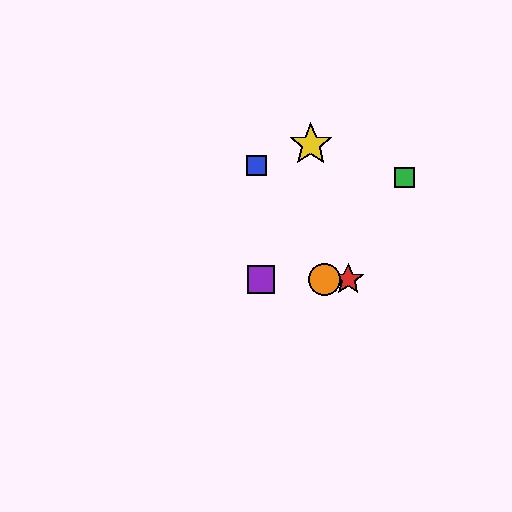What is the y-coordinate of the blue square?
The blue square is at y≈166.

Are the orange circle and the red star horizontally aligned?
Yes, both are at y≈279.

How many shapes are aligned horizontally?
3 shapes (the red star, the purple square, the orange circle) are aligned horizontally.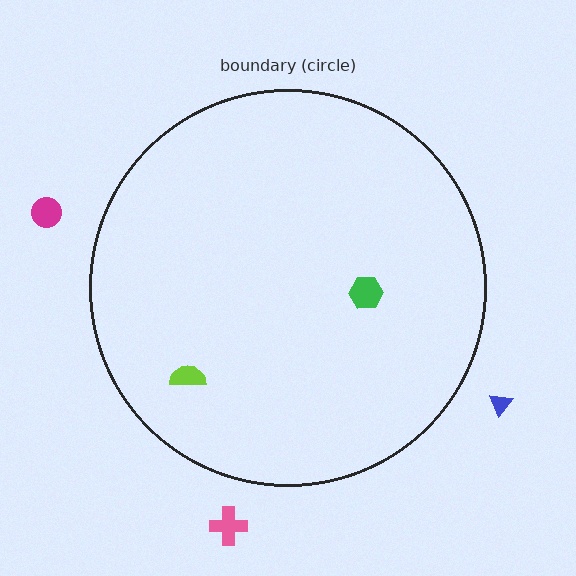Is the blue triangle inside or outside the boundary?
Outside.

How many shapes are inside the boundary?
2 inside, 3 outside.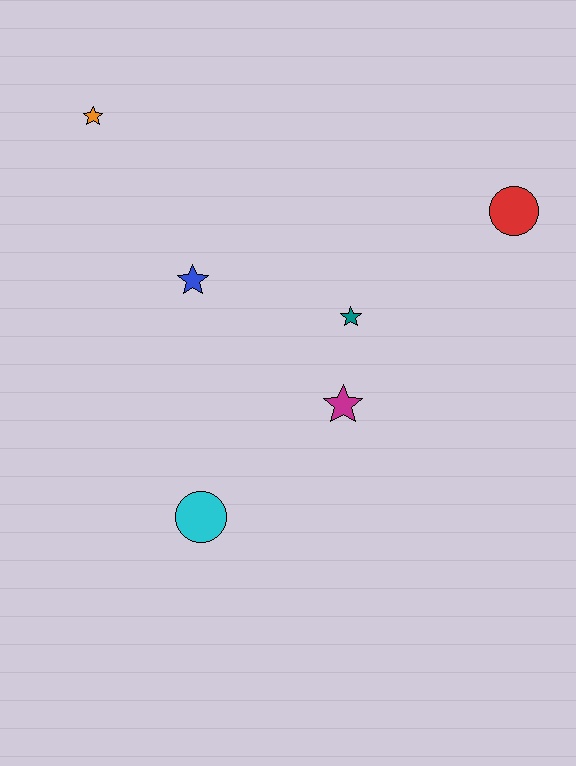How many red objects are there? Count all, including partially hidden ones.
There is 1 red object.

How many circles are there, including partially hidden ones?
There are 2 circles.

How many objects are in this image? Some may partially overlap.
There are 6 objects.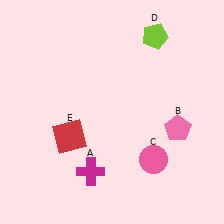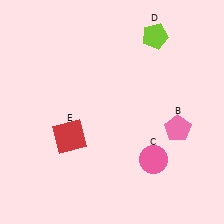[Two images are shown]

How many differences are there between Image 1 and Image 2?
There is 1 difference between the two images.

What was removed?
The magenta cross (A) was removed in Image 2.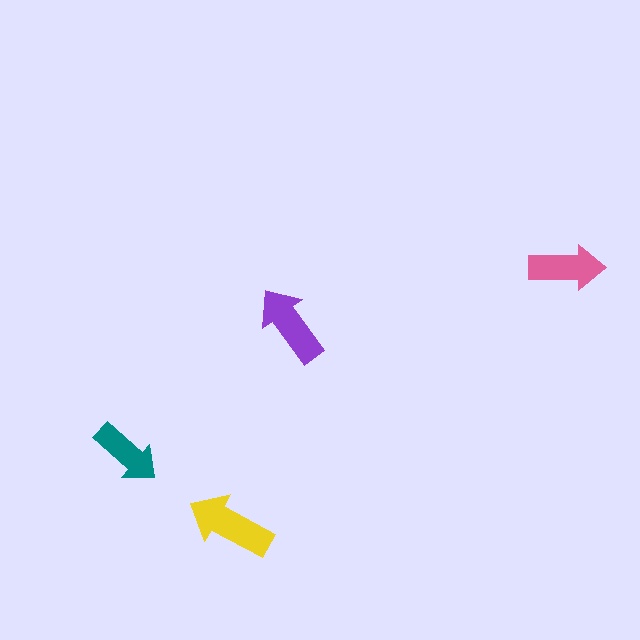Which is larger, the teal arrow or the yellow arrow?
The yellow one.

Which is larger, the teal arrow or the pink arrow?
The pink one.